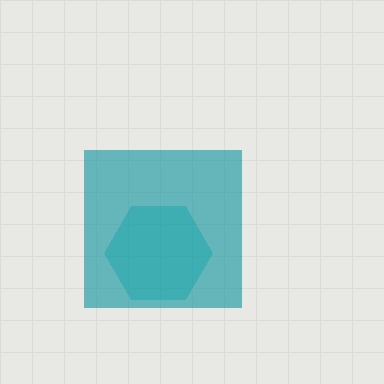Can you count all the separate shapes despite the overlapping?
Yes, there are 2 separate shapes.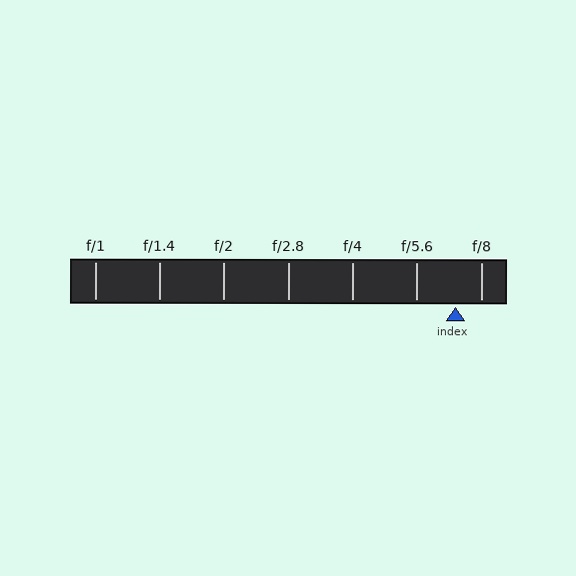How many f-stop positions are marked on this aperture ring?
There are 7 f-stop positions marked.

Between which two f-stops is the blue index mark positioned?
The index mark is between f/5.6 and f/8.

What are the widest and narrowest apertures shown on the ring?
The widest aperture shown is f/1 and the narrowest is f/8.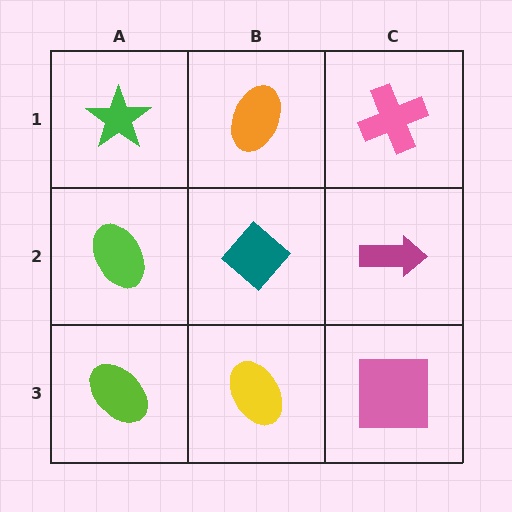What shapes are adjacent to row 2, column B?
An orange ellipse (row 1, column B), a yellow ellipse (row 3, column B), a lime ellipse (row 2, column A), a magenta arrow (row 2, column C).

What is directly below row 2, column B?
A yellow ellipse.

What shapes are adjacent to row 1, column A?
A lime ellipse (row 2, column A), an orange ellipse (row 1, column B).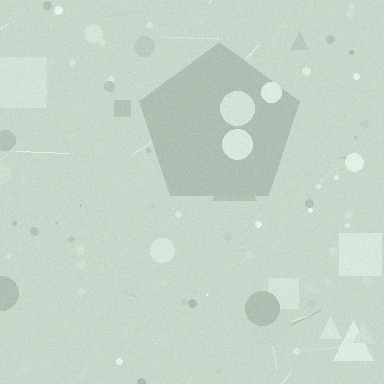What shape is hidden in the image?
A pentagon is hidden in the image.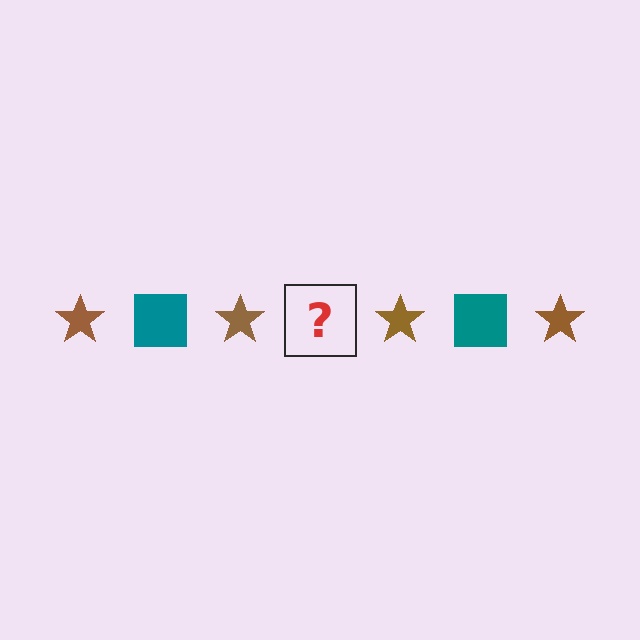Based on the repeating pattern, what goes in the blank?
The blank should be a teal square.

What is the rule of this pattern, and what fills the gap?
The rule is that the pattern alternates between brown star and teal square. The gap should be filled with a teal square.